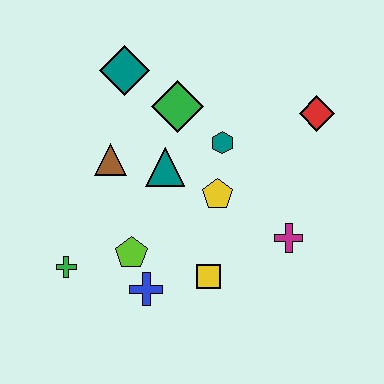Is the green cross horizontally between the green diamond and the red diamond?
No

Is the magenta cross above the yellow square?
Yes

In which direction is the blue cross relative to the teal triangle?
The blue cross is below the teal triangle.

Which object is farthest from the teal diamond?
The magenta cross is farthest from the teal diamond.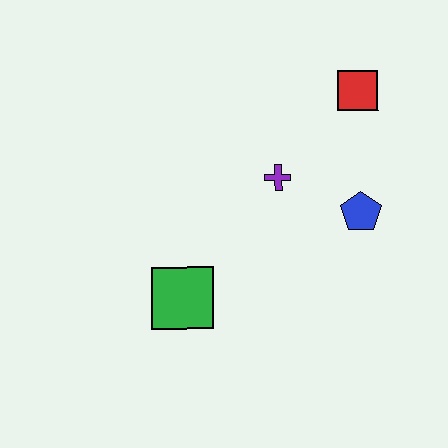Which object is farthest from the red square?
The green square is farthest from the red square.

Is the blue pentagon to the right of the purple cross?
Yes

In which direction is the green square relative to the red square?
The green square is below the red square.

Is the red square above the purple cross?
Yes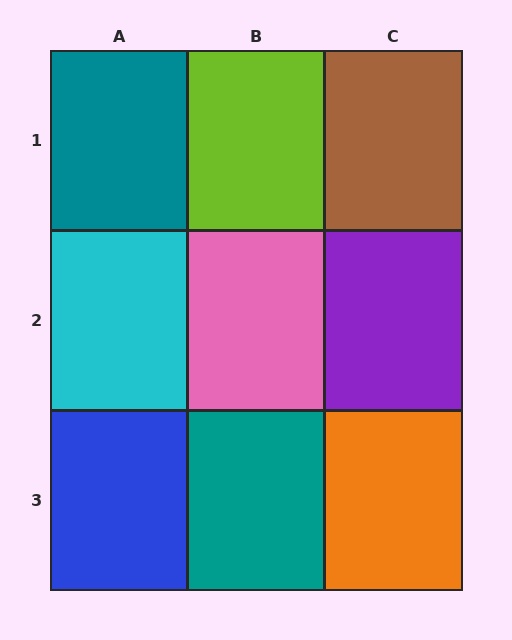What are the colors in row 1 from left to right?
Teal, lime, brown.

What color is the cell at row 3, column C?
Orange.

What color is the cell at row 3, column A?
Blue.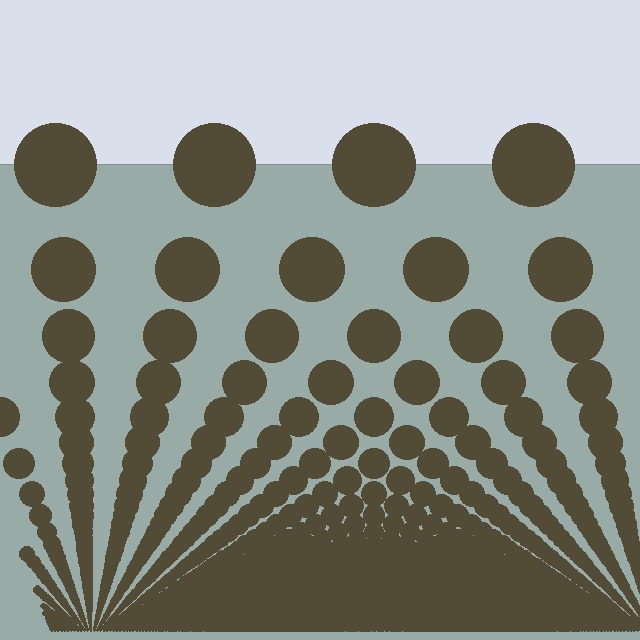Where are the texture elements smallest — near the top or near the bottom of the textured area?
Near the bottom.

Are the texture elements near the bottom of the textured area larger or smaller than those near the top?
Smaller. The gradient is inverted — elements near the bottom are smaller and denser.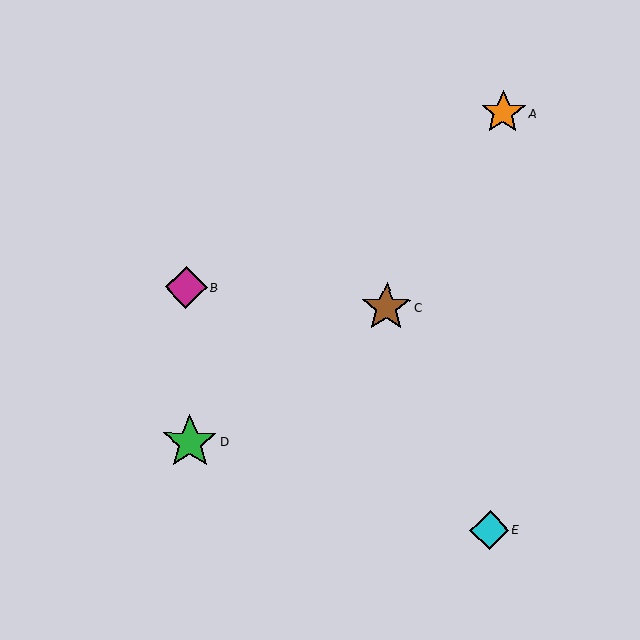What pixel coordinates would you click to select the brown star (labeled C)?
Click at (387, 307) to select the brown star C.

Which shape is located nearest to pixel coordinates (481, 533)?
The cyan diamond (labeled E) at (490, 530) is nearest to that location.